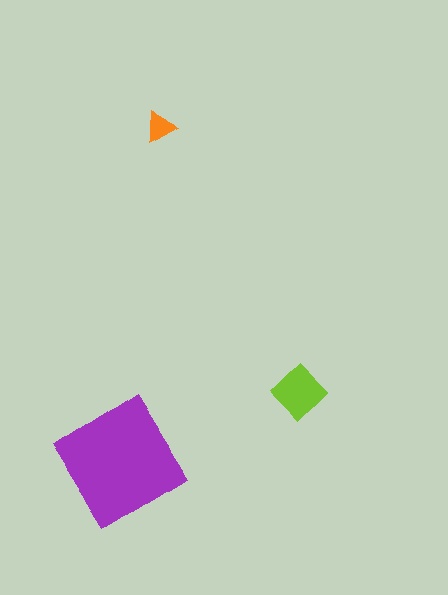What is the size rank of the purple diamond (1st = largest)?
1st.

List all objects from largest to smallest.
The purple diamond, the lime diamond, the orange triangle.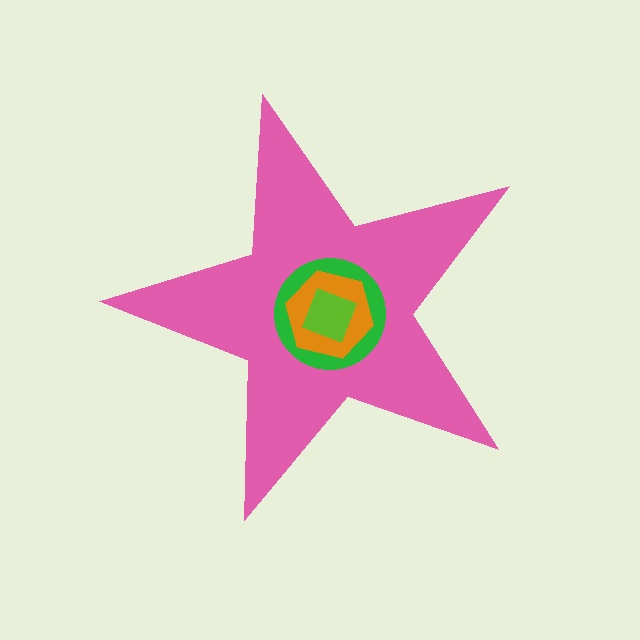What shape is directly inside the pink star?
The green circle.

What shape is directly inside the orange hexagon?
The lime diamond.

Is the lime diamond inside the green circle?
Yes.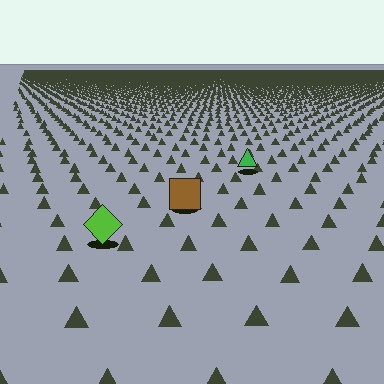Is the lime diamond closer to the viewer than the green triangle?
Yes. The lime diamond is closer — you can tell from the texture gradient: the ground texture is coarser near it.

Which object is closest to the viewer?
The lime diamond is closest. The texture marks near it are larger and more spread out.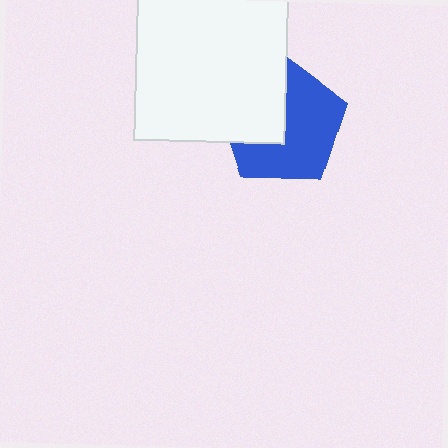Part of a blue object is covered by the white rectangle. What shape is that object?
It is a pentagon.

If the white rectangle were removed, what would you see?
You would see the complete blue pentagon.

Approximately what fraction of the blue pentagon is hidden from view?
Roughly 39% of the blue pentagon is hidden behind the white rectangle.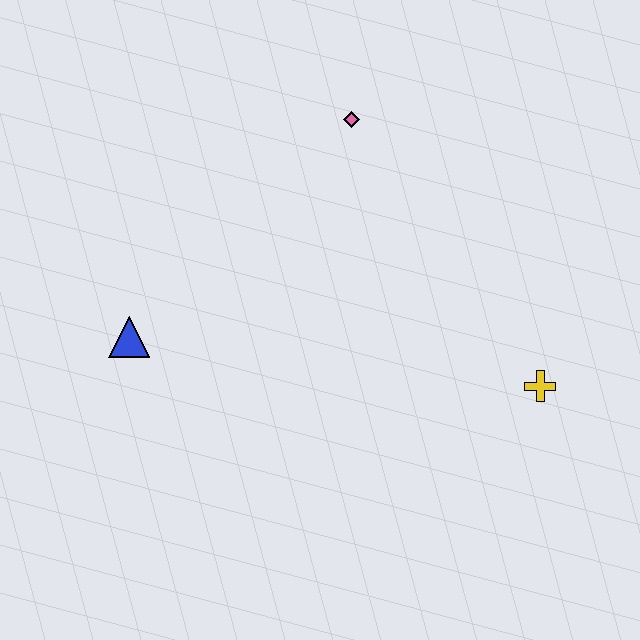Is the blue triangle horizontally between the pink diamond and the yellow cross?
No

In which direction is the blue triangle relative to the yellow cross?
The blue triangle is to the left of the yellow cross.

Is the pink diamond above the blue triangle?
Yes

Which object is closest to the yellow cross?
The pink diamond is closest to the yellow cross.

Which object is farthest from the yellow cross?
The blue triangle is farthest from the yellow cross.